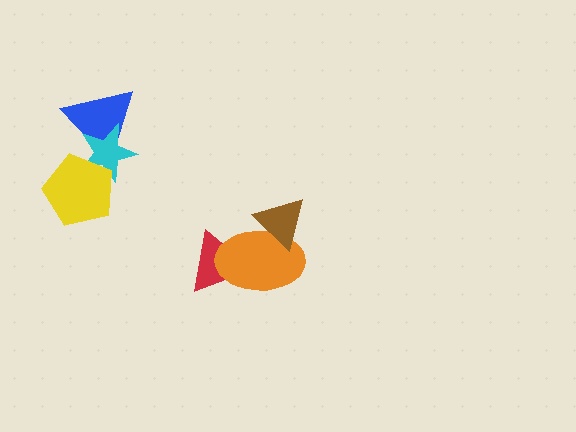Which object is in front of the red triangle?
The orange ellipse is in front of the red triangle.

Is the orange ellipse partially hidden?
Yes, it is partially covered by another shape.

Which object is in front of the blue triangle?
The cyan star is in front of the blue triangle.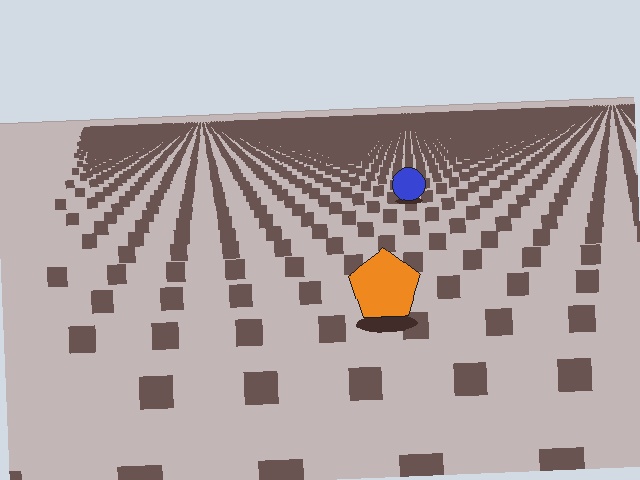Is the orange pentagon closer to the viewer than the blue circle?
Yes. The orange pentagon is closer — you can tell from the texture gradient: the ground texture is coarser near it.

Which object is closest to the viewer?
The orange pentagon is closest. The texture marks near it are larger and more spread out.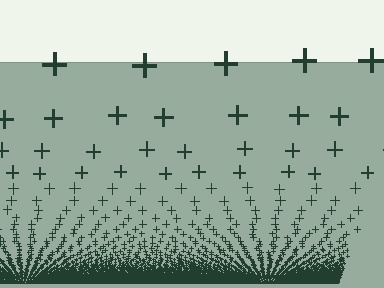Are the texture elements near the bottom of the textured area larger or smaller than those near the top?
Smaller. The gradient is inverted — elements near the bottom are smaller and denser.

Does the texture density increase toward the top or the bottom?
Density increases toward the bottom.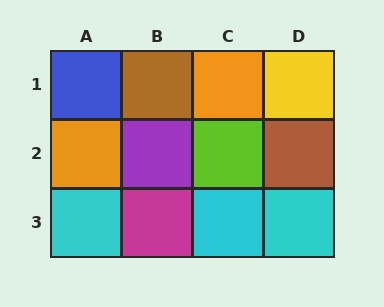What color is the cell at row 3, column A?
Cyan.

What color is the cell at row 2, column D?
Brown.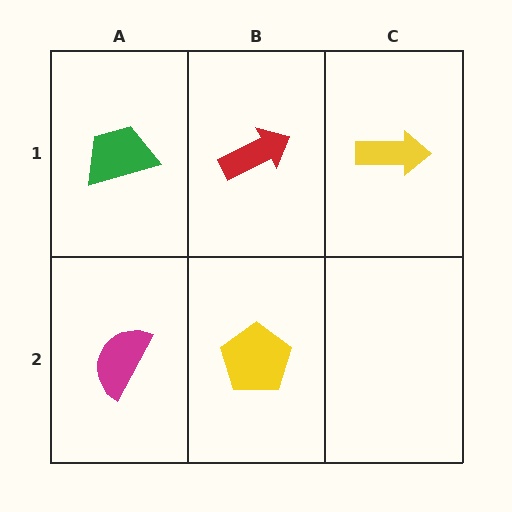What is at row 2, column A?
A magenta semicircle.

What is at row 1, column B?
A red arrow.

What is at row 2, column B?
A yellow pentagon.